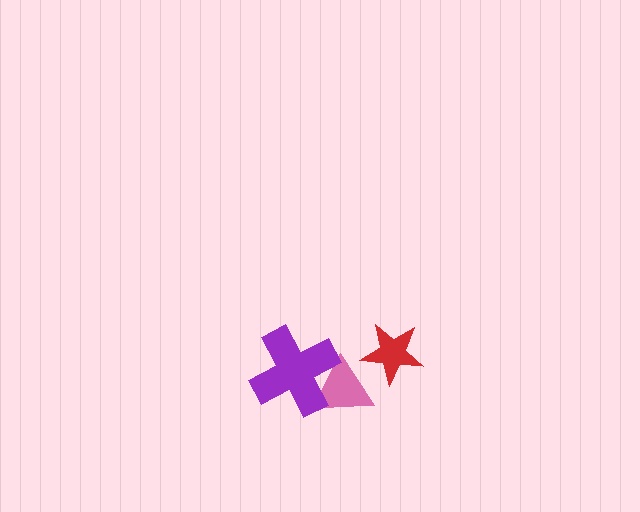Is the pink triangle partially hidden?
Yes, it is partially covered by another shape.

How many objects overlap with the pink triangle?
2 objects overlap with the pink triangle.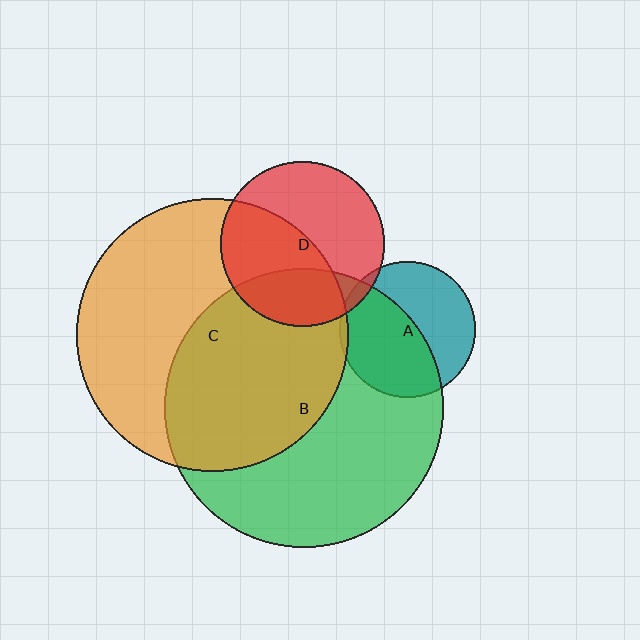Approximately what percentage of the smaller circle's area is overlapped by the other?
Approximately 5%.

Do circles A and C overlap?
Yes.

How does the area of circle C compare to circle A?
Approximately 4.0 times.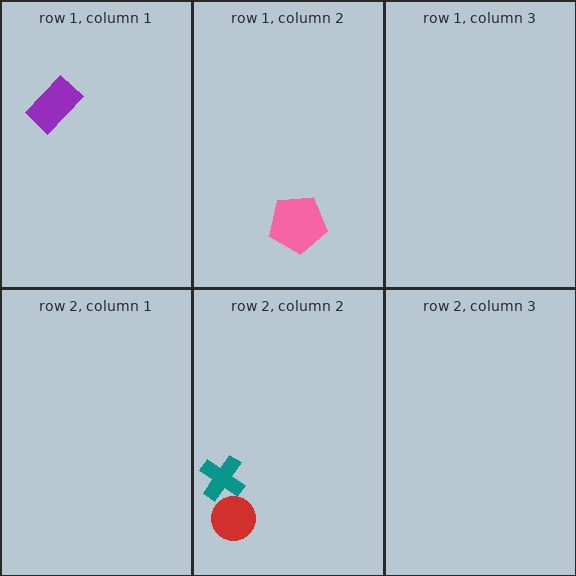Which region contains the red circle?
The row 2, column 2 region.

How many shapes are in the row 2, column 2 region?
2.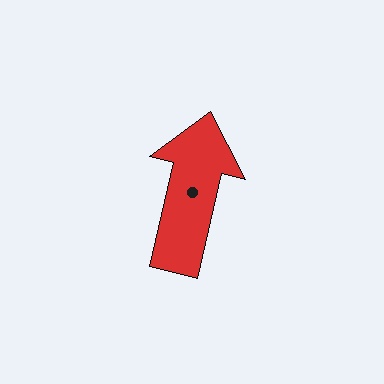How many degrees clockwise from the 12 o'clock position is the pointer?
Approximately 13 degrees.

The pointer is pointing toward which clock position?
Roughly 12 o'clock.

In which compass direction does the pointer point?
North.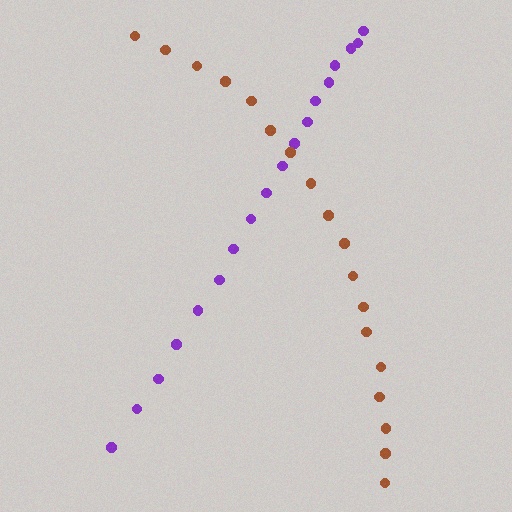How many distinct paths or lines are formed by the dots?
There are 2 distinct paths.